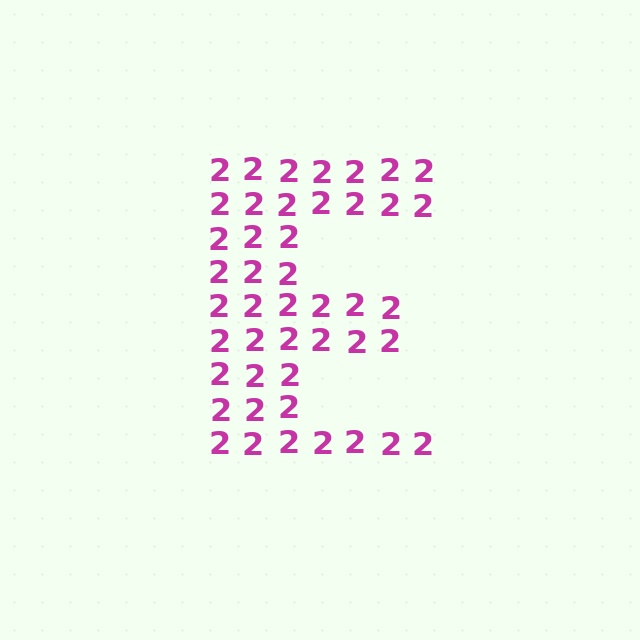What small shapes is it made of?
It is made of small digit 2's.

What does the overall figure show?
The overall figure shows the letter E.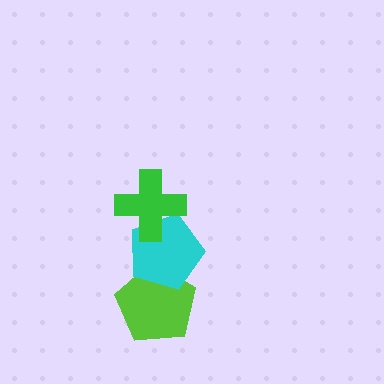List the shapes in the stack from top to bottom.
From top to bottom: the green cross, the cyan pentagon, the lime pentagon.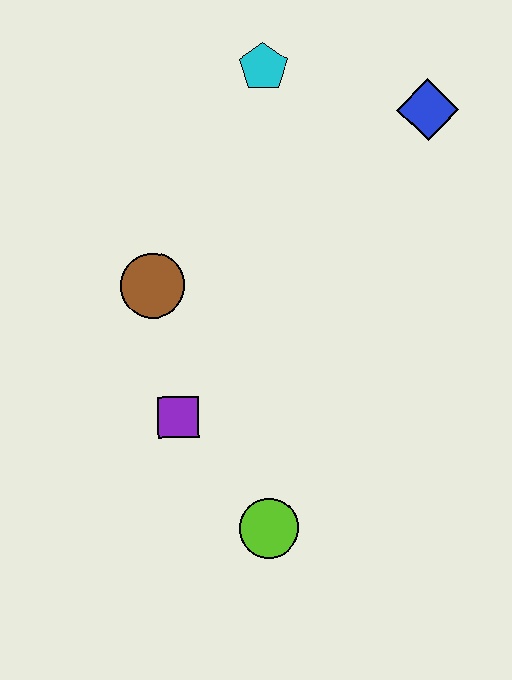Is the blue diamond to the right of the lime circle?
Yes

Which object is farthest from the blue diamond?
The lime circle is farthest from the blue diamond.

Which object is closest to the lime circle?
The purple square is closest to the lime circle.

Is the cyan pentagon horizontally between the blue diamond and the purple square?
Yes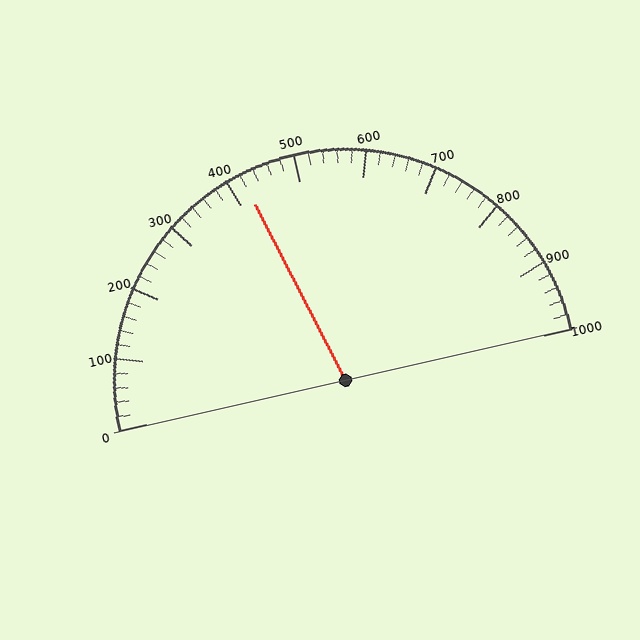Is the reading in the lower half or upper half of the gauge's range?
The reading is in the lower half of the range (0 to 1000).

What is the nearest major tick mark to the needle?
The nearest major tick mark is 400.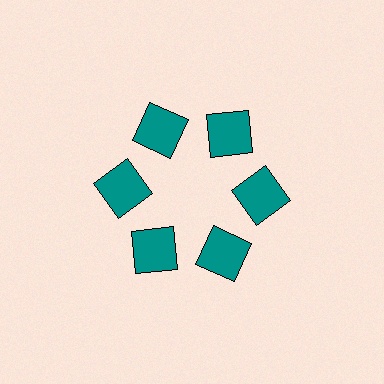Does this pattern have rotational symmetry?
Yes, this pattern has 6-fold rotational symmetry. It looks the same after rotating 60 degrees around the center.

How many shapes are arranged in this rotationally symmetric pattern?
There are 6 shapes, arranged in 6 groups of 1.